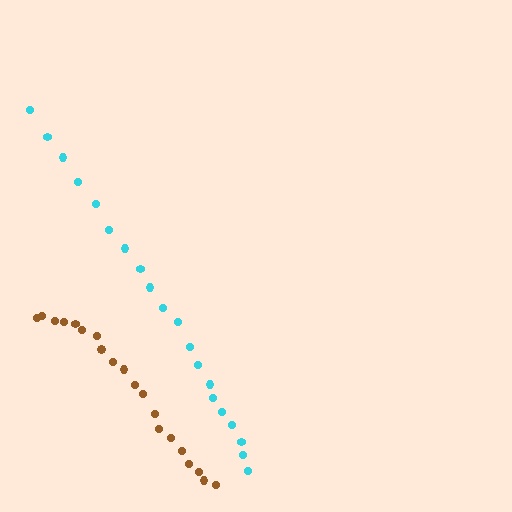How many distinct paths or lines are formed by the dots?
There are 2 distinct paths.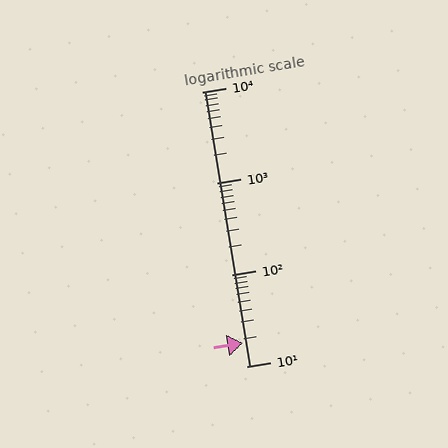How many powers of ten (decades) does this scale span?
The scale spans 3 decades, from 10 to 10000.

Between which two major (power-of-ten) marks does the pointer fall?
The pointer is between 10 and 100.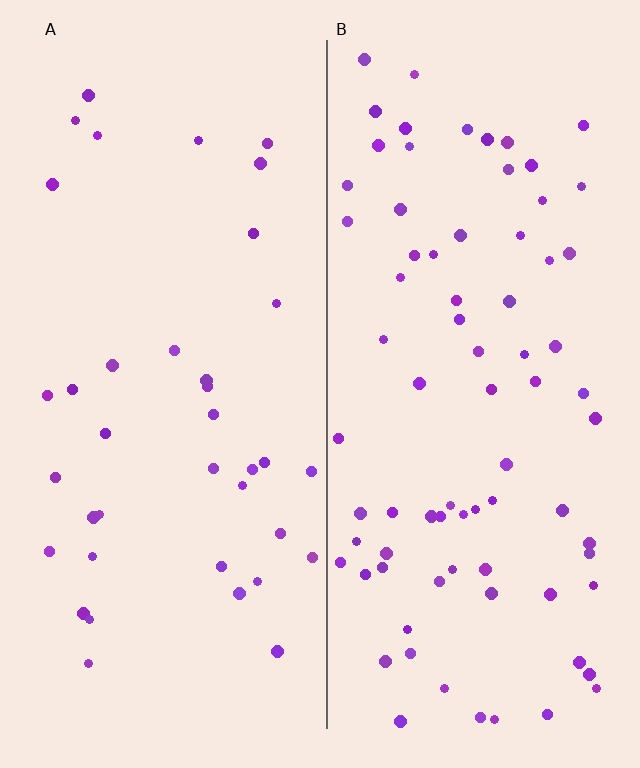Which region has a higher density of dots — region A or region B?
B (the right).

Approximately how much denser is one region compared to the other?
Approximately 2.1× — region B over region A.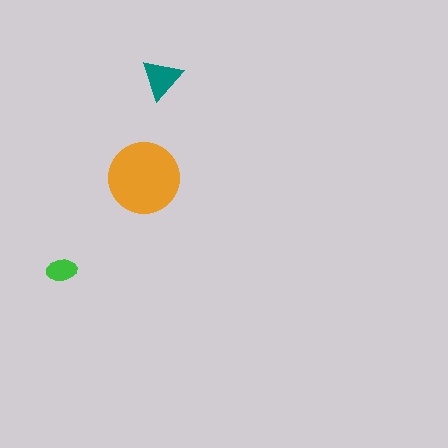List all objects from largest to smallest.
The orange circle, the teal triangle, the green ellipse.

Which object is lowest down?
The green ellipse is bottommost.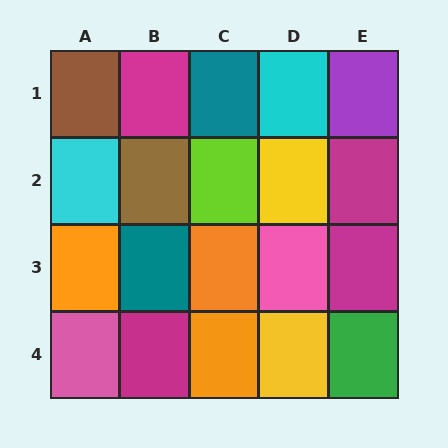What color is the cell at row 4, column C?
Orange.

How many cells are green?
1 cell is green.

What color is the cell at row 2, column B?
Brown.